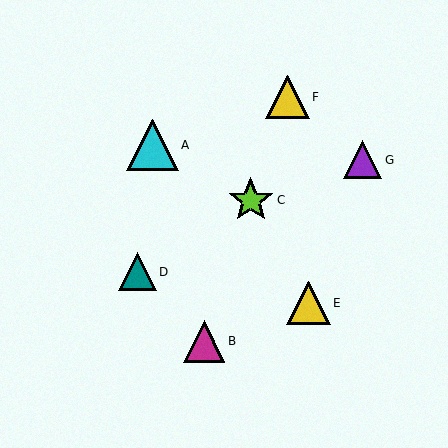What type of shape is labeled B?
Shape B is a magenta triangle.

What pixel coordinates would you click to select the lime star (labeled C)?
Click at (251, 200) to select the lime star C.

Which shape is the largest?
The cyan triangle (labeled A) is the largest.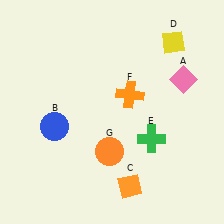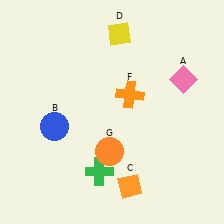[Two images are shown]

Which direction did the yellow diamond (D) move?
The yellow diamond (D) moved left.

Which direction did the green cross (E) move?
The green cross (E) moved left.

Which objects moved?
The objects that moved are: the yellow diamond (D), the green cross (E).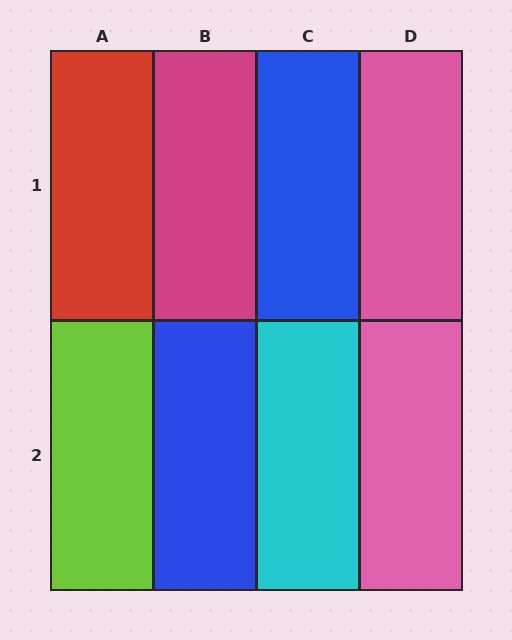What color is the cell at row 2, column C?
Cyan.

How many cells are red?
1 cell is red.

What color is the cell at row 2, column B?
Blue.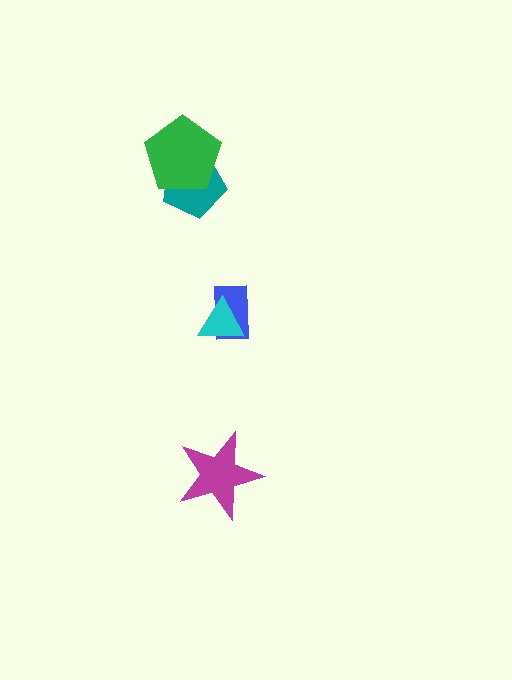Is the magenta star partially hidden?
No, no other shape covers it.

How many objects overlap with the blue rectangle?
1 object overlaps with the blue rectangle.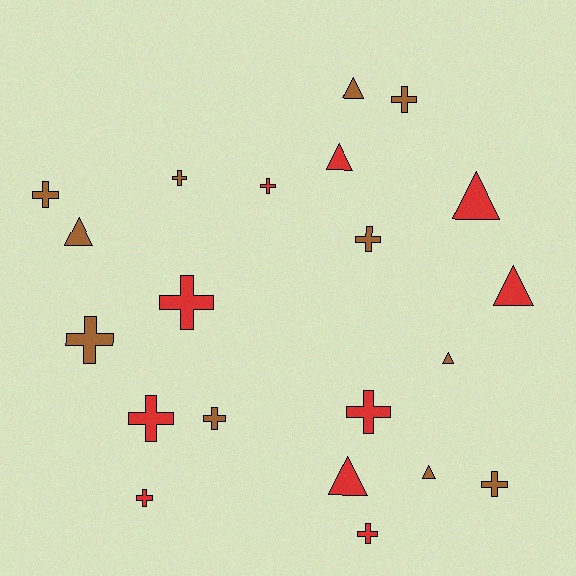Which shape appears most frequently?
Cross, with 13 objects.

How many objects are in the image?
There are 21 objects.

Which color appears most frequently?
Brown, with 11 objects.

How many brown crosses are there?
There are 7 brown crosses.